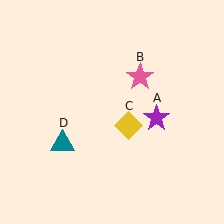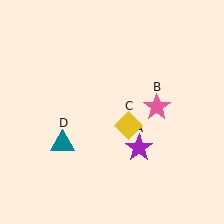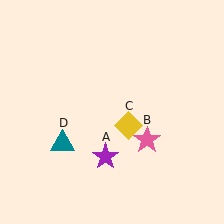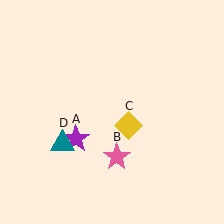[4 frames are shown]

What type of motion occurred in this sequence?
The purple star (object A), pink star (object B) rotated clockwise around the center of the scene.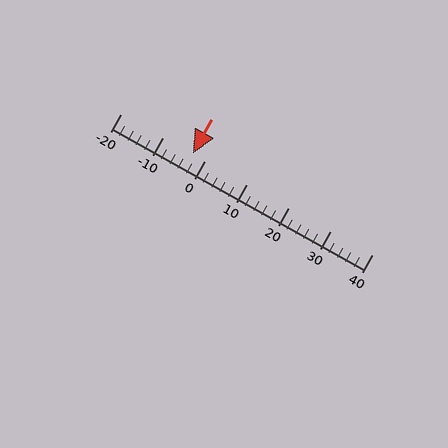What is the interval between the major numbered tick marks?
The major tick marks are spaced 10 units apart.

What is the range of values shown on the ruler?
The ruler shows values from -20 to 40.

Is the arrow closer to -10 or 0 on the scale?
The arrow is closer to 0.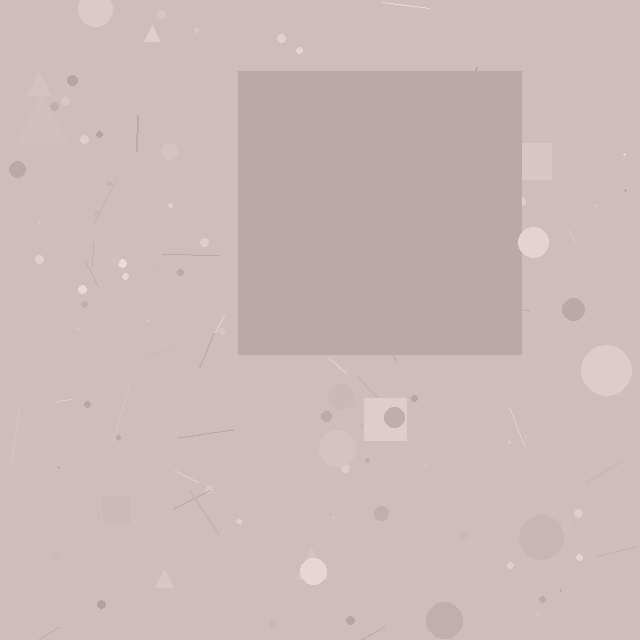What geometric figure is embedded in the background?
A square is embedded in the background.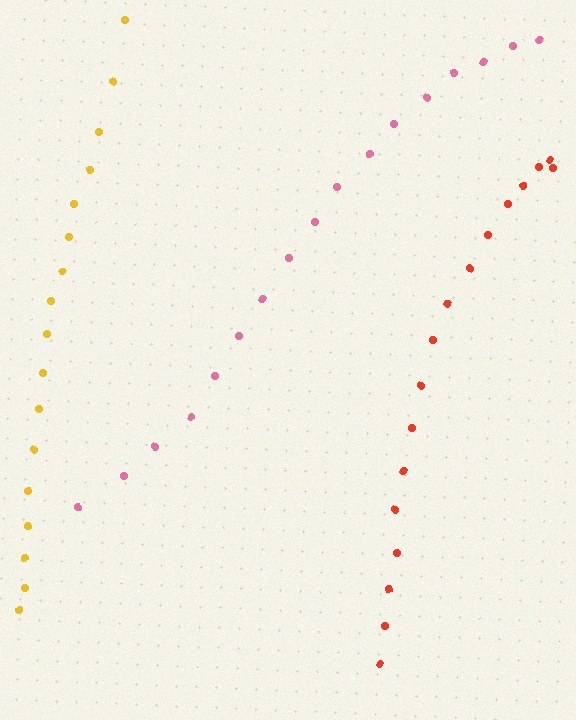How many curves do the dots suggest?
There are 3 distinct paths.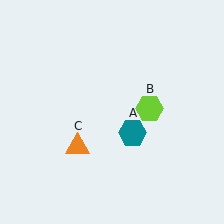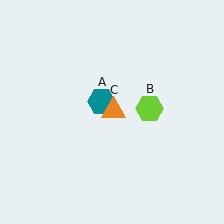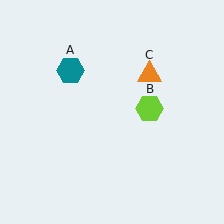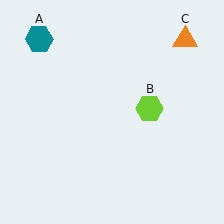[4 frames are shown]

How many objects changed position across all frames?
2 objects changed position: teal hexagon (object A), orange triangle (object C).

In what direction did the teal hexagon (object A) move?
The teal hexagon (object A) moved up and to the left.